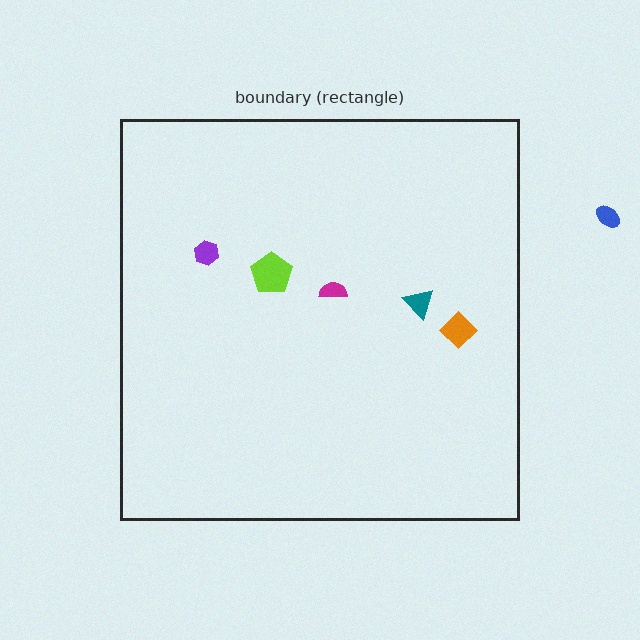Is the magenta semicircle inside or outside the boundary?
Inside.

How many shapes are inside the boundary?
5 inside, 1 outside.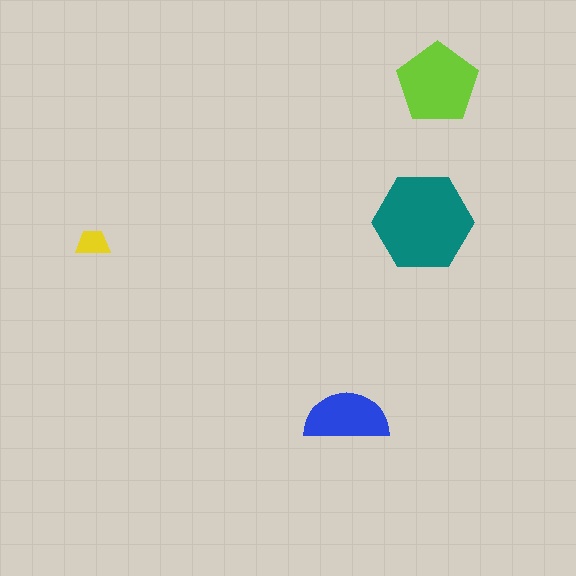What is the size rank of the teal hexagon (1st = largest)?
1st.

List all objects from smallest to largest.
The yellow trapezoid, the blue semicircle, the lime pentagon, the teal hexagon.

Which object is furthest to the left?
The yellow trapezoid is leftmost.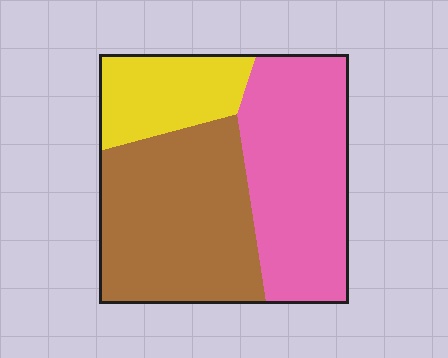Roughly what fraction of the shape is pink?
Pink takes up about two fifths (2/5) of the shape.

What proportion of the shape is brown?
Brown covers roughly 40% of the shape.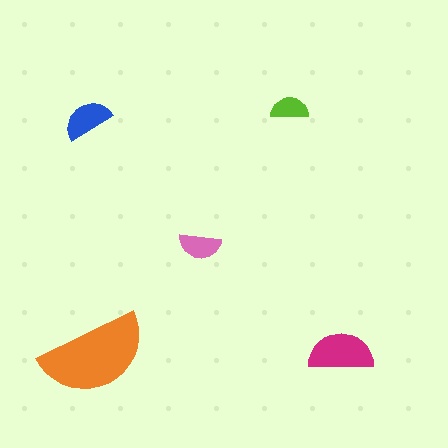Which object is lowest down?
The orange semicircle is bottommost.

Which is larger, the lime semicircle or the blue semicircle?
The blue one.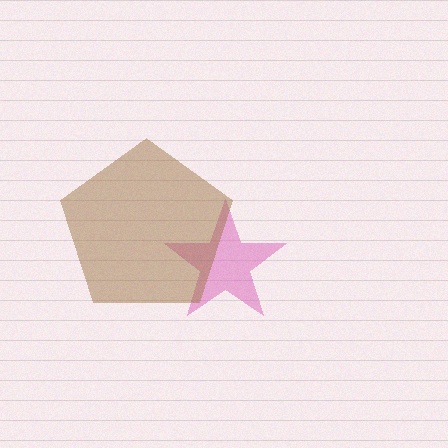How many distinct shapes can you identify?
There are 2 distinct shapes: a pink star, a brown pentagon.